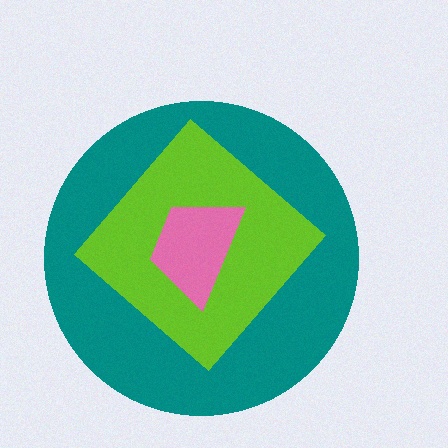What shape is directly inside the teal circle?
The lime diamond.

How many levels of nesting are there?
3.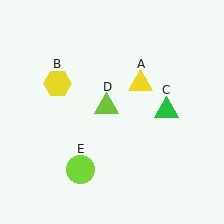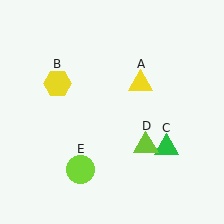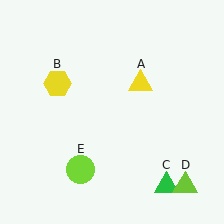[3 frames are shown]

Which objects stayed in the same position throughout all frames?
Yellow triangle (object A) and yellow hexagon (object B) and lime circle (object E) remained stationary.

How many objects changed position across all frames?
2 objects changed position: green triangle (object C), lime triangle (object D).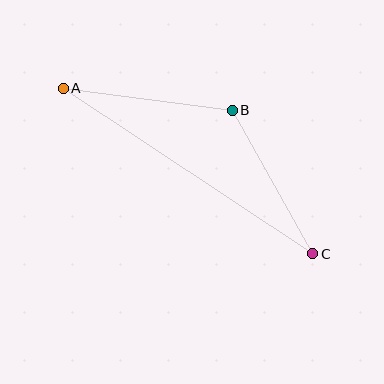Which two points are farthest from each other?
Points A and C are farthest from each other.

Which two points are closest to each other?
Points B and C are closest to each other.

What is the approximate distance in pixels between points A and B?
The distance between A and B is approximately 171 pixels.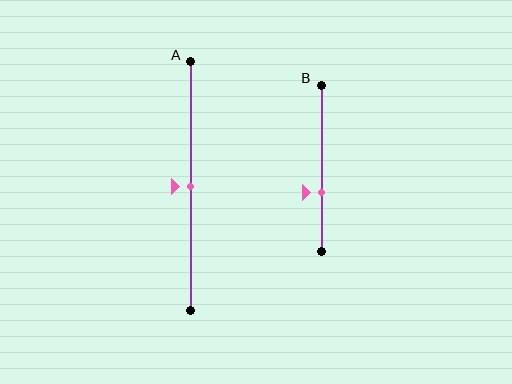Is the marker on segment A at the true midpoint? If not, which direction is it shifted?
Yes, the marker on segment A is at the true midpoint.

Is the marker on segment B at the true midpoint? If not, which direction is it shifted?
No, the marker on segment B is shifted downward by about 15% of the segment length.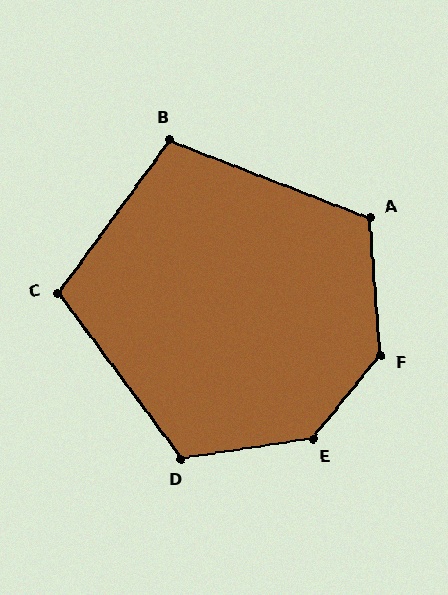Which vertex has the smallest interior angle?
B, at approximately 105 degrees.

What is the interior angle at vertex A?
Approximately 115 degrees (obtuse).